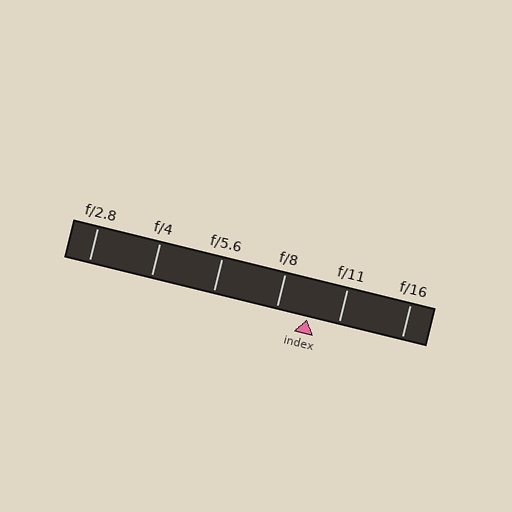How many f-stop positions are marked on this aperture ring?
There are 6 f-stop positions marked.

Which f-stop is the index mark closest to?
The index mark is closest to f/11.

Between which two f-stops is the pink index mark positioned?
The index mark is between f/8 and f/11.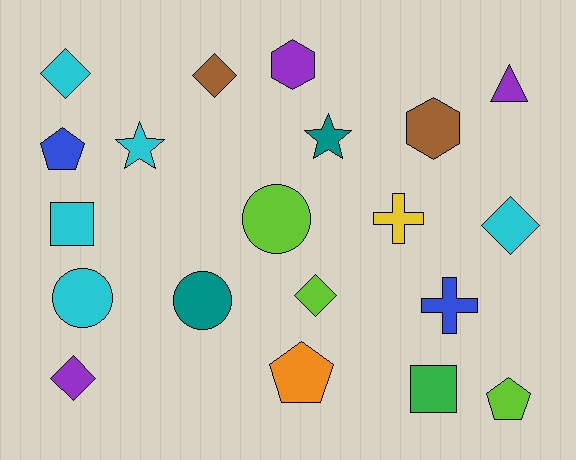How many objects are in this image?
There are 20 objects.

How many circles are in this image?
There are 3 circles.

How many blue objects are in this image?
There are 2 blue objects.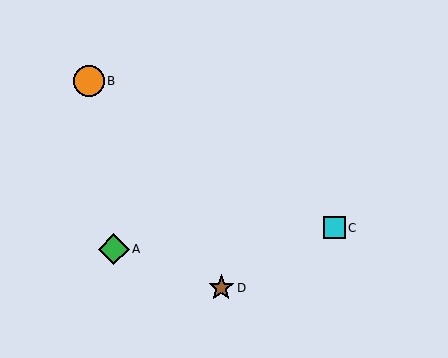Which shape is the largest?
The green diamond (labeled A) is the largest.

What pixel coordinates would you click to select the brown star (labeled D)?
Click at (221, 288) to select the brown star D.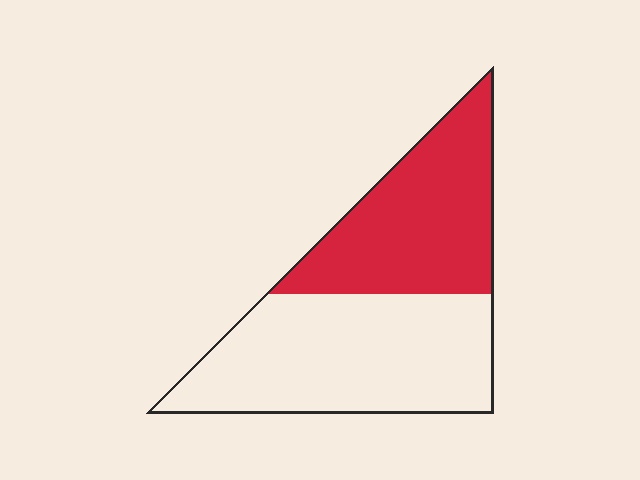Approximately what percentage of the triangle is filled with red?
Approximately 45%.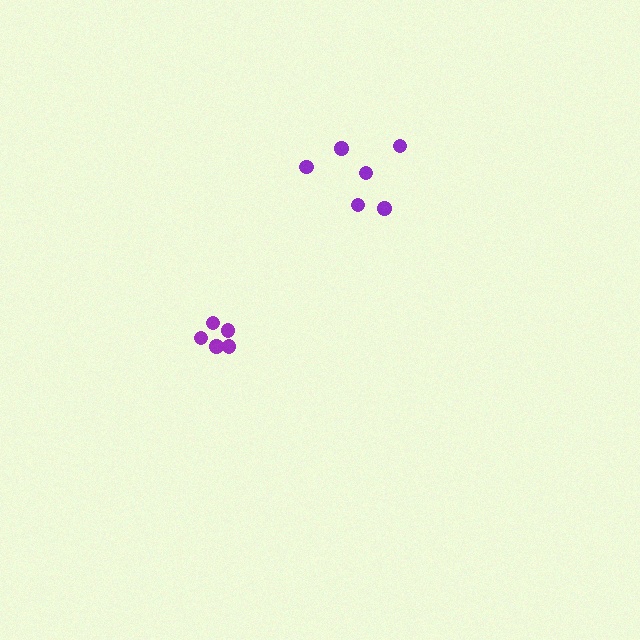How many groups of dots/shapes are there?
There are 2 groups.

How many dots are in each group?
Group 1: 6 dots, Group 2: 5 dots (11 total).